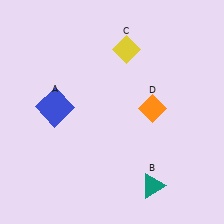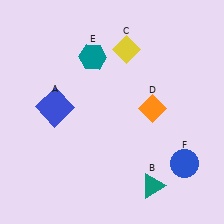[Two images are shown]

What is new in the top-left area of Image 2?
A teal hexagon (E) was added in the top-left area of Image 2.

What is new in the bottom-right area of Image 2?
A blue circle (F) was added in the bottom-right area of Image 2.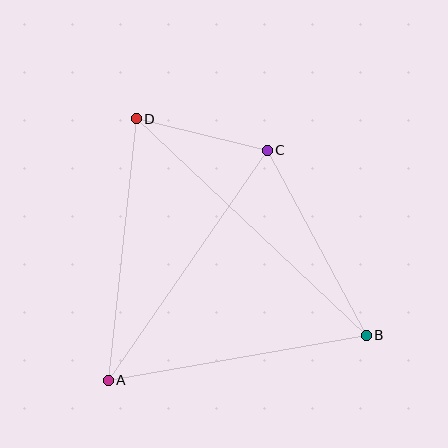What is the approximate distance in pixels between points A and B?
The distance between A and B is approximately 262 pixels.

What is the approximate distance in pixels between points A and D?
The distance between A and D is approximately 263 pixels.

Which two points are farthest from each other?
Points B and D are farthest from each other.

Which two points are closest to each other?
Points C and D are closest to each other.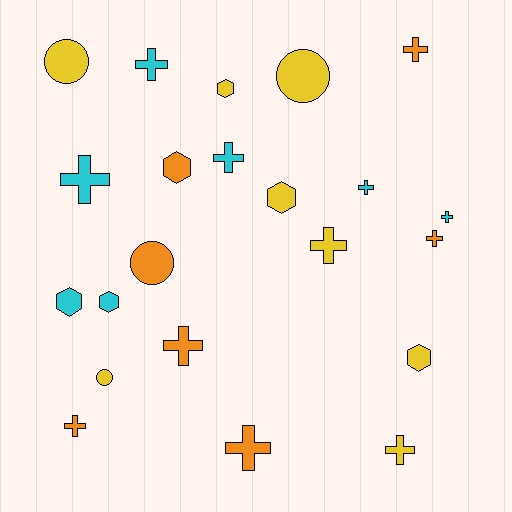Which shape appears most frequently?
Cross, with 12 objects.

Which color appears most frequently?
Yellow, with 8 objects.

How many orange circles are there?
There is 1 orange circle.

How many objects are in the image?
There are 22 objects.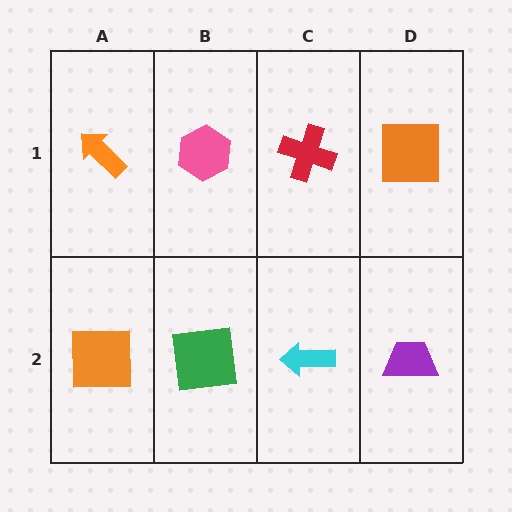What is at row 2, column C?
A cyan arrow.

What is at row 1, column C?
A red cross.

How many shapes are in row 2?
4 shapes.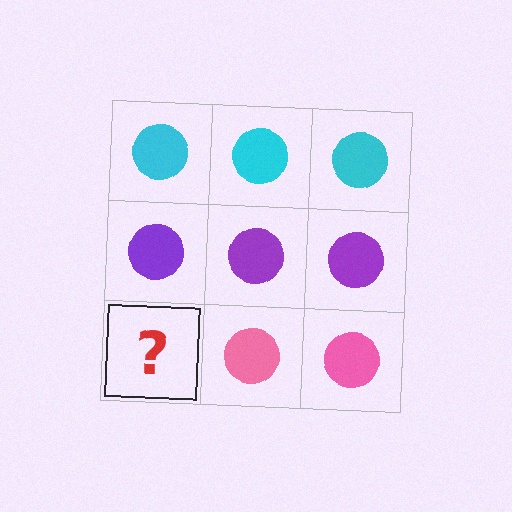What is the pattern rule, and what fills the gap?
The rule is that each row has a consistent color. The gap should be filled with a pink circle.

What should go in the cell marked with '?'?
The missing cell should contain a pink circle.